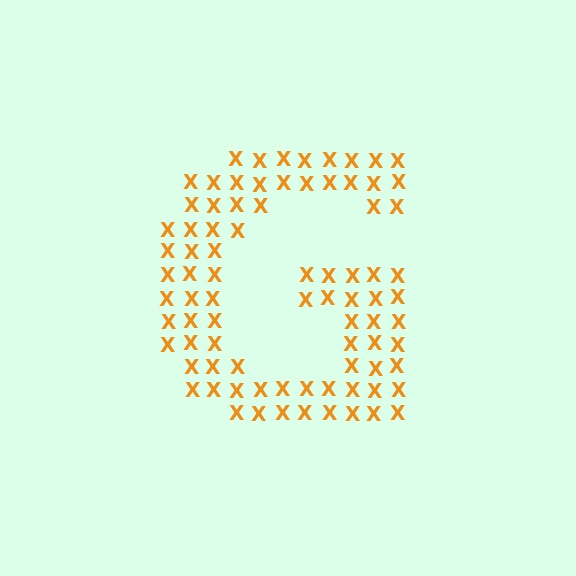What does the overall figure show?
The overall figure shows the letter G.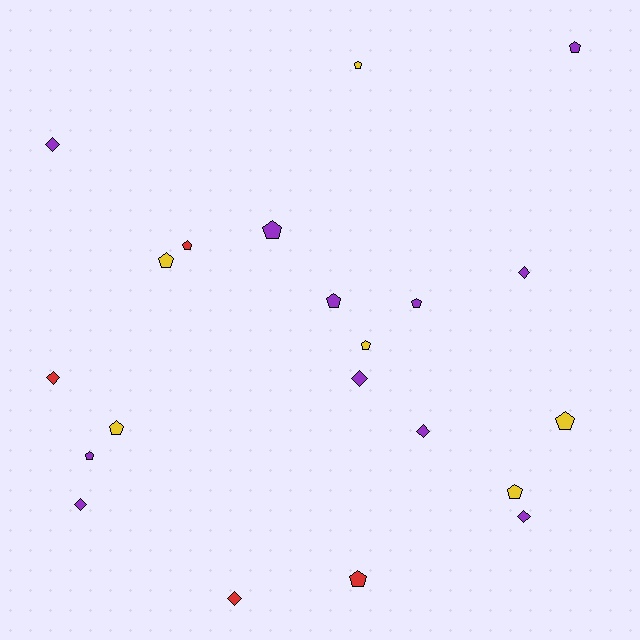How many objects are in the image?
There are 21 objects.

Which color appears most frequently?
Purple, with 11 objects.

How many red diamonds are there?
There are 2 red diamonds.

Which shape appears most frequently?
Pentagon, with 13 objects.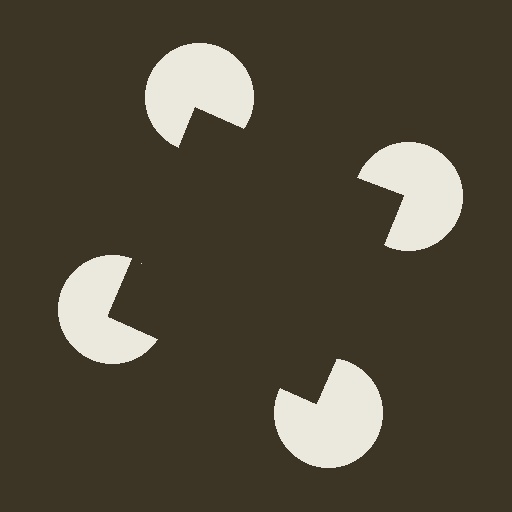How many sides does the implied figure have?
4 sides.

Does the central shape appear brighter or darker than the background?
It typically appears slightly darker than the background, even though no actual brightness change is drawn.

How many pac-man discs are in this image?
There are 4 — one at each vertex of the illusory square.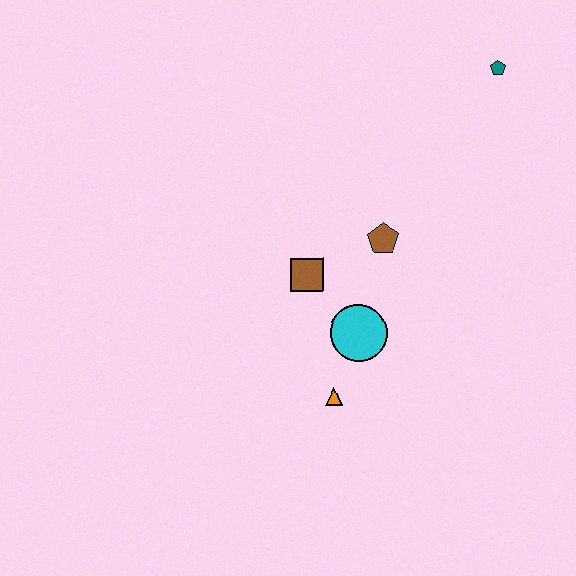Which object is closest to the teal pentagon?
The brown pentagon is closest to the teal pentagon.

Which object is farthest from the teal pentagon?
The orange triangle is farthest from the teal pentagon.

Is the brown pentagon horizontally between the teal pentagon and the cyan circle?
Yes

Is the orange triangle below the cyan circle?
Yes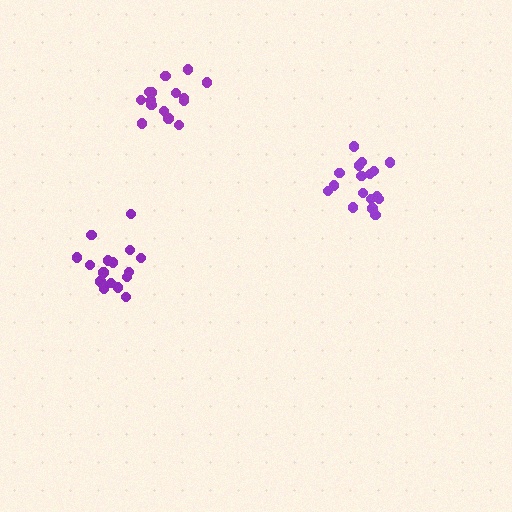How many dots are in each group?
Group 1: 16 dots, Group 2: 17 dots, Group 3: 15 dots (48 total).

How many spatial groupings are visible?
There are 3 spatial groupings.